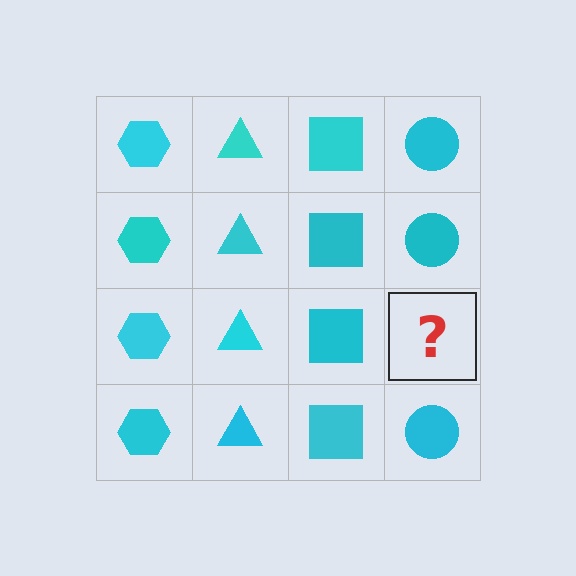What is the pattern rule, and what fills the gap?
The rule is that each column has a consistent shape. The gap should be filled with a cyan circle.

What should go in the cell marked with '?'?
The missing cell should contain a cyan circle.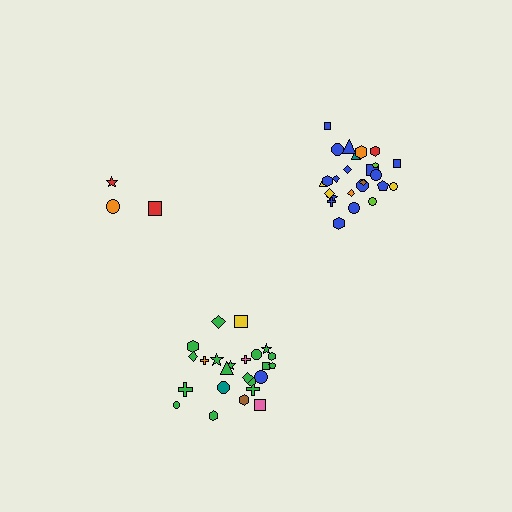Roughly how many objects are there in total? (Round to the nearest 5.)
Roughly 55 objects in total.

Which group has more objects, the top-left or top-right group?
The top-right group.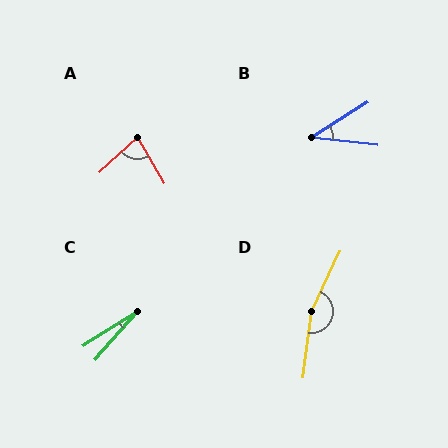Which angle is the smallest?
C, at approximately 17 degrees.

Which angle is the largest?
D, at approximately 162 degrees.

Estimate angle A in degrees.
Approximately 77 degrees.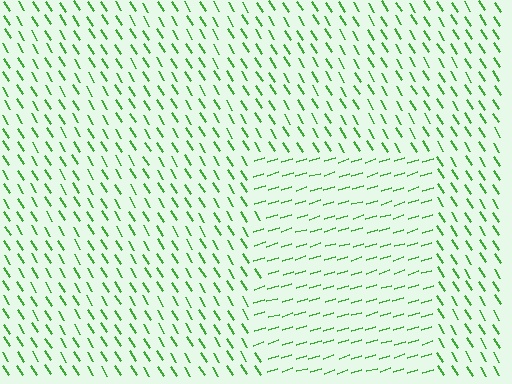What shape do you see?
I see a rectangle.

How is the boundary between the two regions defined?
The boundary is defined purely by a change in line orientation (approximately 75 degrees difference). All lines are the same color and thickness.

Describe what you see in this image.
The image is filled with small green line segments. A rectangle region in the image has lines oriented differently from the surrounding lines, creating a visible texture boundary.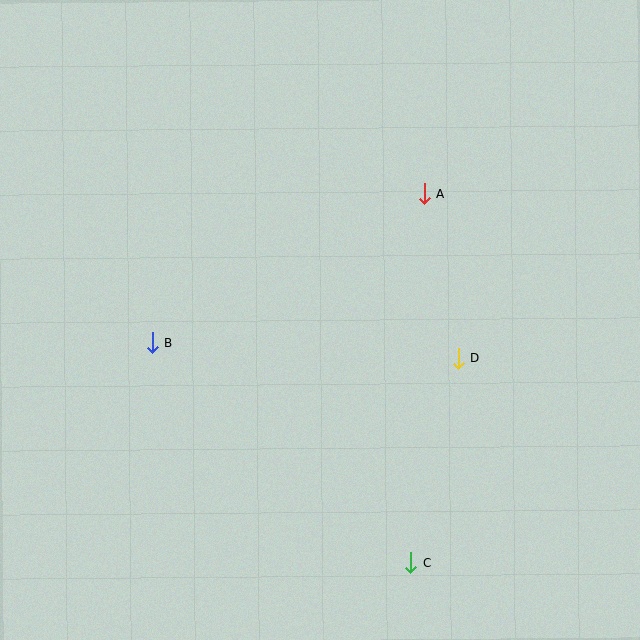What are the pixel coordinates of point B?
Point B is at (153, 343).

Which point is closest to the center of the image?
Point D at (459, 358) is closest to the center.